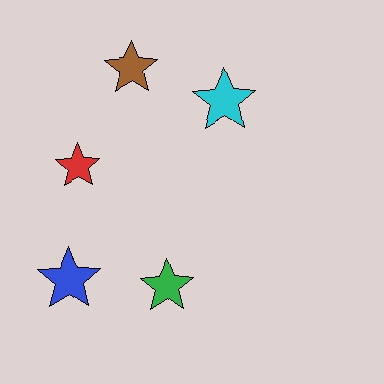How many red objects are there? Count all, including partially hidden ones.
There is 1 red object.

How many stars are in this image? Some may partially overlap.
There are 5 stars.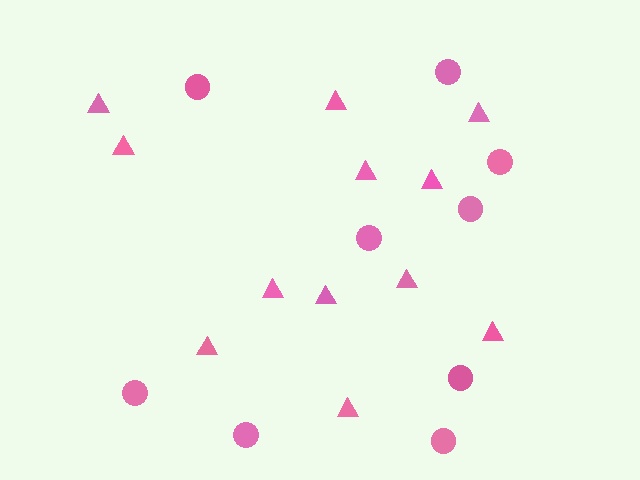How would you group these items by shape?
There are 2 groups: one group of triangles (12) and one group of circles (9).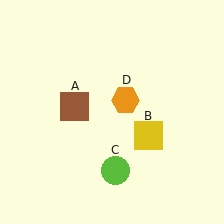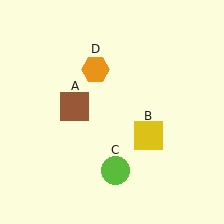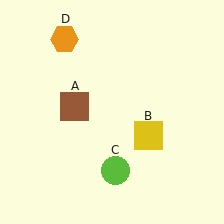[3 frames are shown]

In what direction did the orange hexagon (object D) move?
The orange hexagon (object D) moved up and to the left.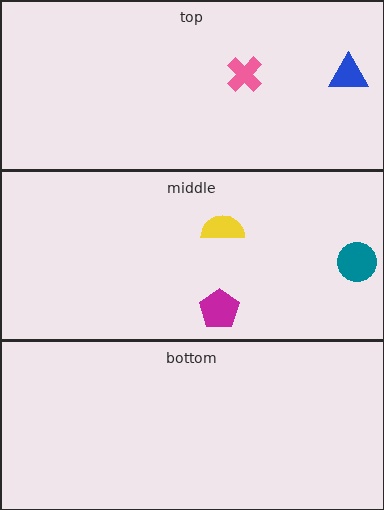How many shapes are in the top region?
2.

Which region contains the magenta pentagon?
The middle region.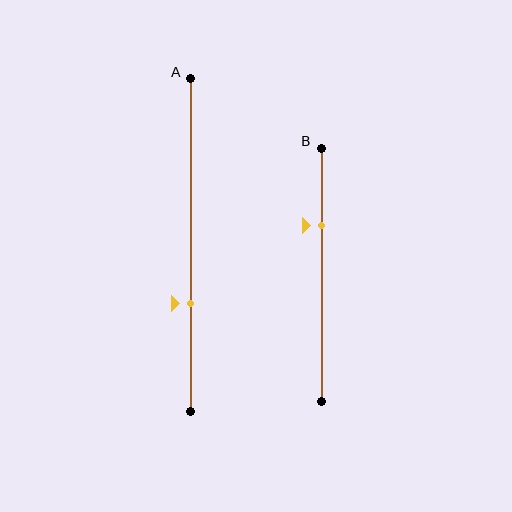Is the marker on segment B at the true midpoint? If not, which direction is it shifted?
No, the marker on segment B is shifted upward by about 19% of the segment length.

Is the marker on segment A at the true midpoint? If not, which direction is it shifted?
No, the marker on segment A is shifted downward by about 18% of the segment length.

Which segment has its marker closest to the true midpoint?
Segment A has its marker closest to the true midpoint.